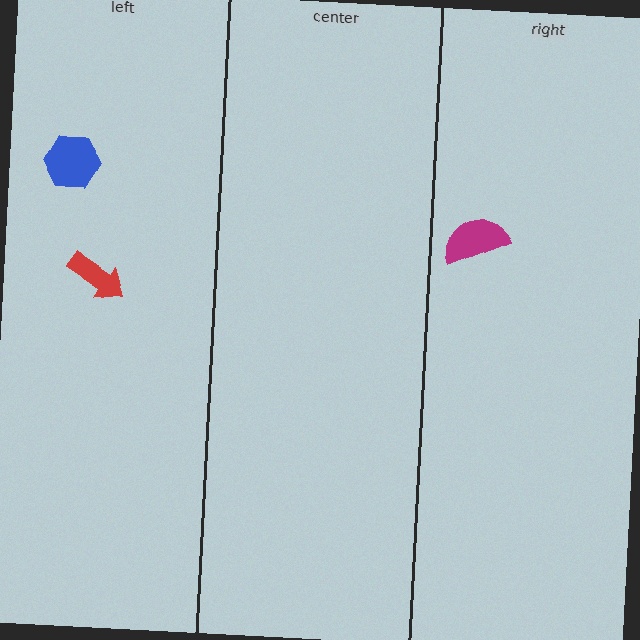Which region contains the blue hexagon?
The left region.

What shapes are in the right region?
The magenta semicircle.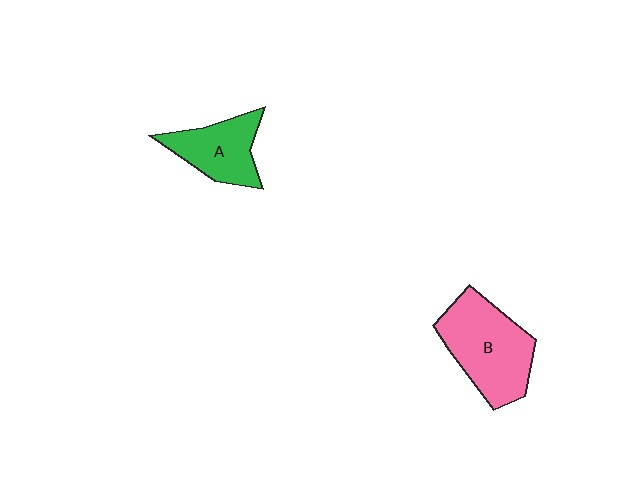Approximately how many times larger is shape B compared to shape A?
Approximately 1.5 times.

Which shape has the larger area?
Shape B (pink).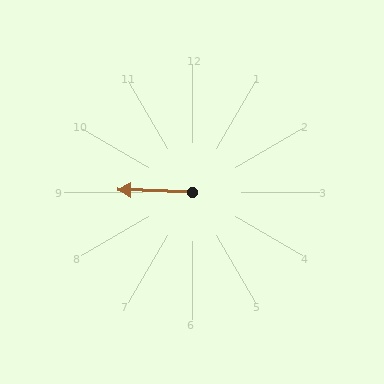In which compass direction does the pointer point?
West.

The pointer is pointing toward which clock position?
Roughly 9 o'clock.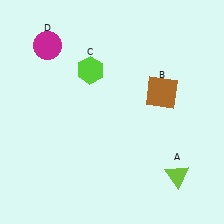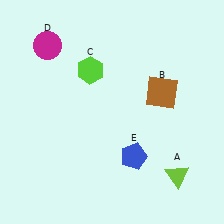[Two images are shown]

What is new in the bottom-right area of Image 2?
A blue pentagon (E) was added in the bottom-right area of Image 2.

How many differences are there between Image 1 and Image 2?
There is 1 difference between the two images.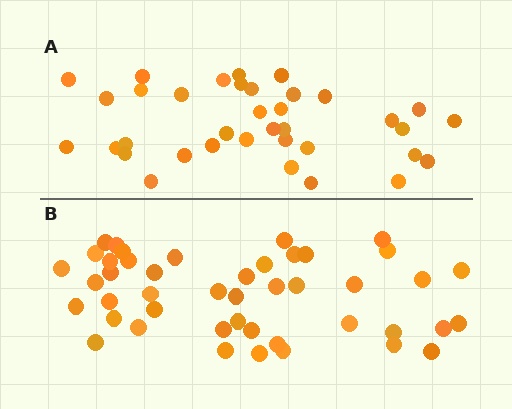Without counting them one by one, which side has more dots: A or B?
Region B (the bottom region) has more dots.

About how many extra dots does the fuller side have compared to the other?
Region B has roughly 8 or so more dots than region A.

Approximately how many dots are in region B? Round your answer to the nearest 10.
About 40 dots. (The exact count is 45, which rounds to 40.)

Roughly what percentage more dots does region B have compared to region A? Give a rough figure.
About 25% more.